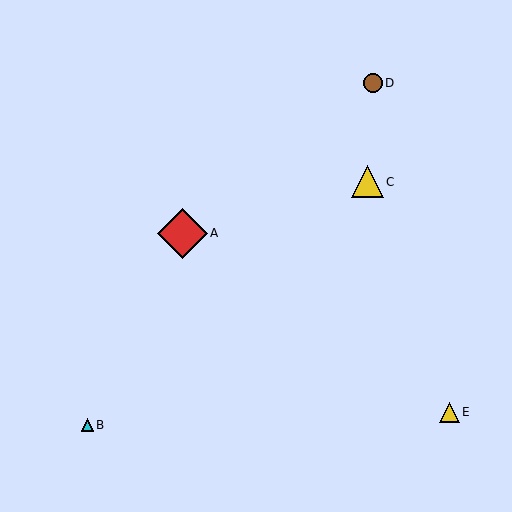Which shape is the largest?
The red diamond (labeled A) is the largest.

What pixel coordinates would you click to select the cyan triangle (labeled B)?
Click at (87, 425) to select the cyan triangle B.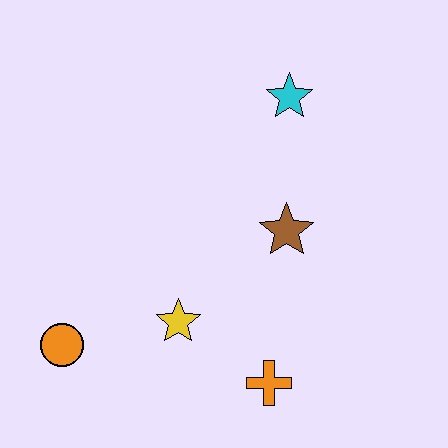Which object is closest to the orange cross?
The yellow star is closest to the orange cross.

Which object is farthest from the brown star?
The orange circle is farthest from the brown star.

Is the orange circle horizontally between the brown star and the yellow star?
No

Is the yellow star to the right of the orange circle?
Yes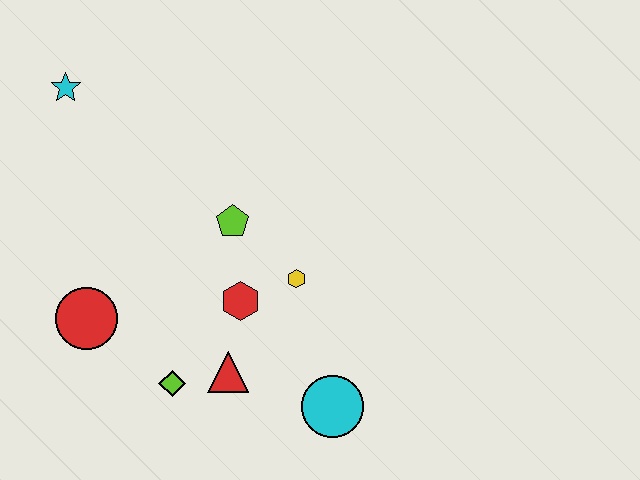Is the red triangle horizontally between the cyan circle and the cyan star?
Yes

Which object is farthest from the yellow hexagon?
The cyan star is farthest from the yellow hexagon.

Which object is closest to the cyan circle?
The red triangle is closest to the cyan circle.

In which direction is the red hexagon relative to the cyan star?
The red hexagon is below the cyan star.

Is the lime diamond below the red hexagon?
Yes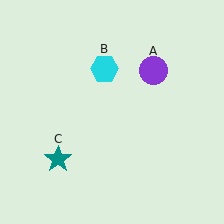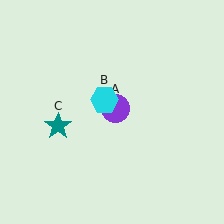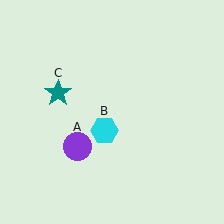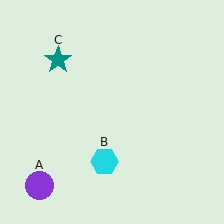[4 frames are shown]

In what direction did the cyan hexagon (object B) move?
The cyan hexagon (object B) moved down.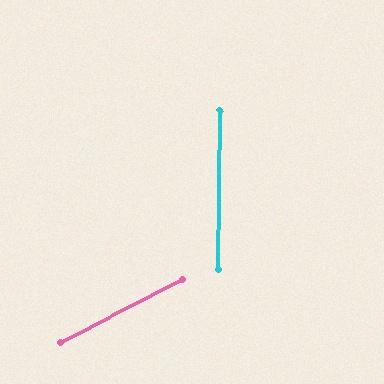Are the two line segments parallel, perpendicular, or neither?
Neither parallel nor perpendicular — they differ by about 62°.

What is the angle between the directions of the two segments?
Approximately 62 degrees.